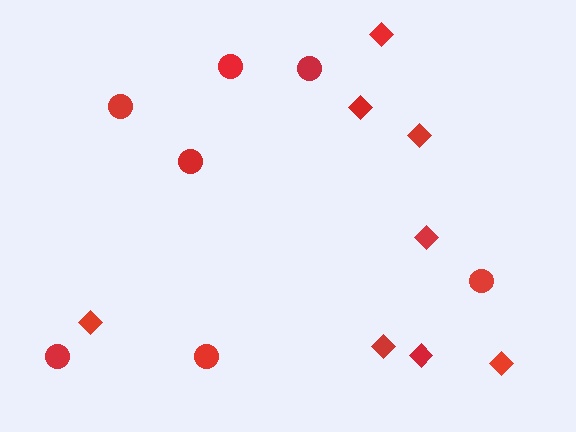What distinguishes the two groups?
There are 2 groups: one group of circles (7) and one group of diamonds (8).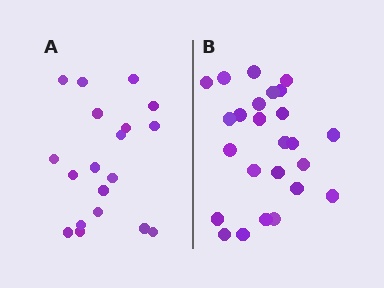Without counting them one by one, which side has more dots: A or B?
Region B (the right region) has more dots.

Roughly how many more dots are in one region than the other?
Region B has about 6 more dots than region A.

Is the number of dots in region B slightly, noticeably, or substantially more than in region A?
Region B has noticeably more, but not dramatically so. The ratio is roughly 1.3 to 1.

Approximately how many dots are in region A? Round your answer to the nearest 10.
About 20 dots. (The exact count is 19, which rounds to 20.)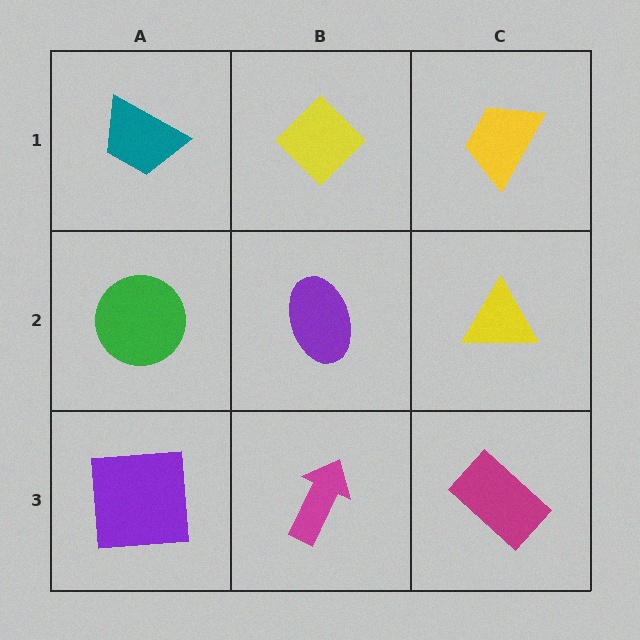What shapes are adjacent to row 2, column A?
A teal trapezoid (row 1, column A), a purple square (row 3, column A), a purple ellipse (row 2, column B).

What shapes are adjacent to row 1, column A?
A green circle (row 2, column A), a yellow diamond (row 1, column B).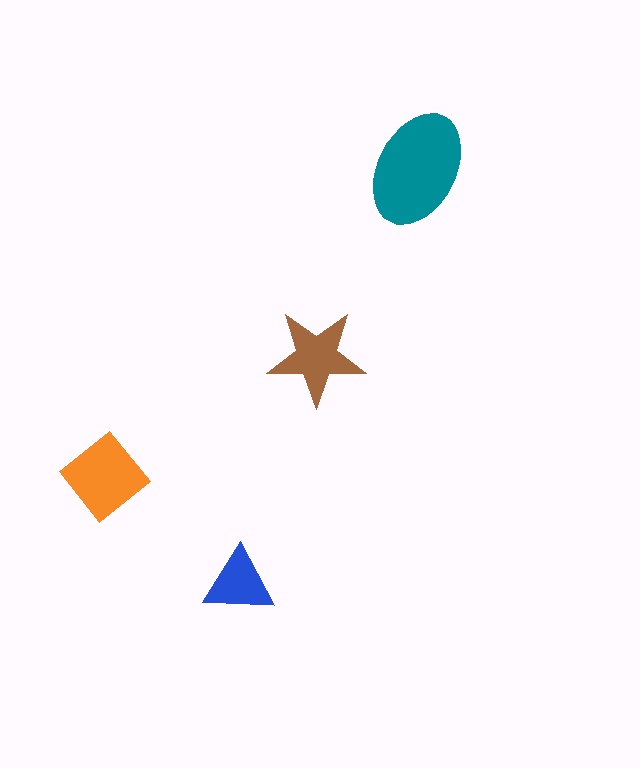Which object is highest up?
The teal ellipse is topmost.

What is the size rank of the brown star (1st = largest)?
3rd.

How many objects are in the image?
There are 4 objects in the image.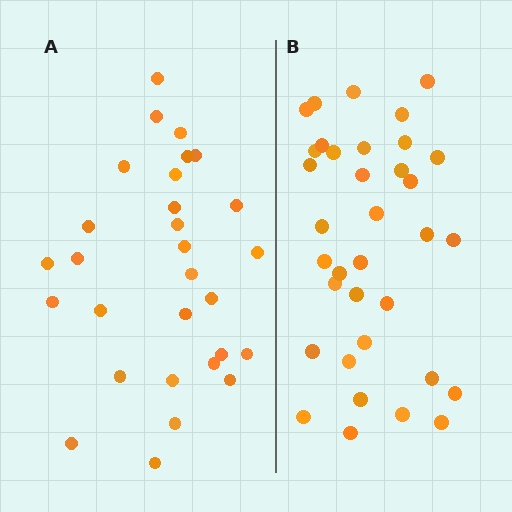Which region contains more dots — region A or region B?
Region B (the right region) has more dots.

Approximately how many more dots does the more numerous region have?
Region B has about 6 more dots than region A.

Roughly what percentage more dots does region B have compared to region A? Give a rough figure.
About 20% more.